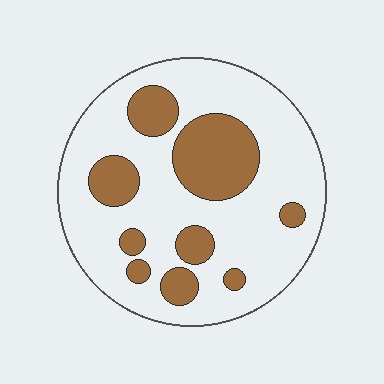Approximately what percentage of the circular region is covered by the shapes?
Approximately 25%.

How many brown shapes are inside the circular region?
9.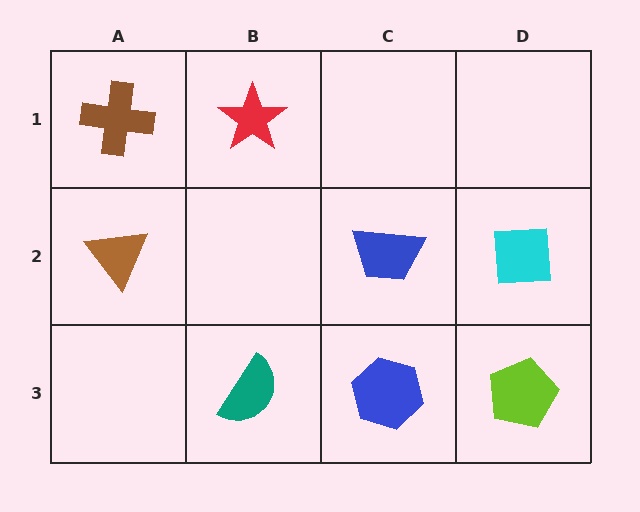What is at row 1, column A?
A brown cross.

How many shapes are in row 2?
3 shapes.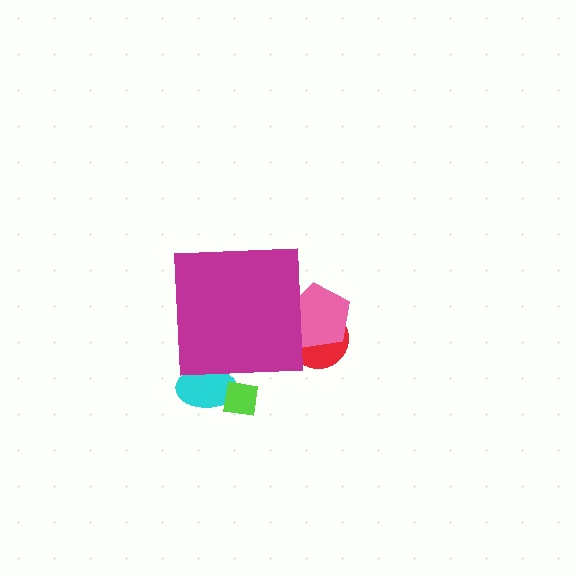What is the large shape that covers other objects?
A magenta square.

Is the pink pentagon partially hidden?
Yes, the pink pentagon is partially hidden behind the magenta square.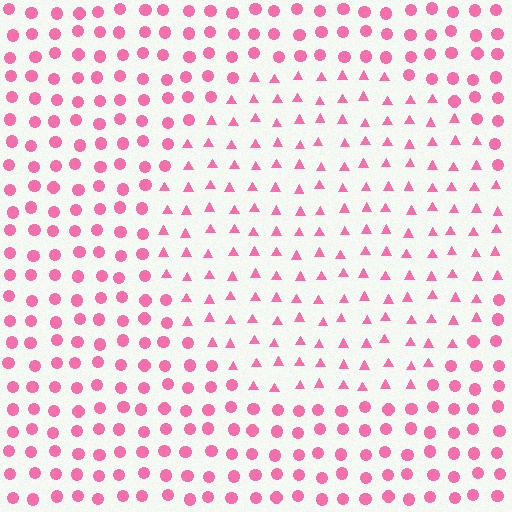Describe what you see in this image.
The image is filled with small pink elements arranged in a uniform grid. A circle-shaped region contains triangles, while the surrounding area contains circles. The boundary is defined purely by the change in element shape.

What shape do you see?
I see a circle.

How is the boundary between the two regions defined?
The boundary is defined by a change in element shape: triangles inside vs. circles outside. All elements share the same color and spacing.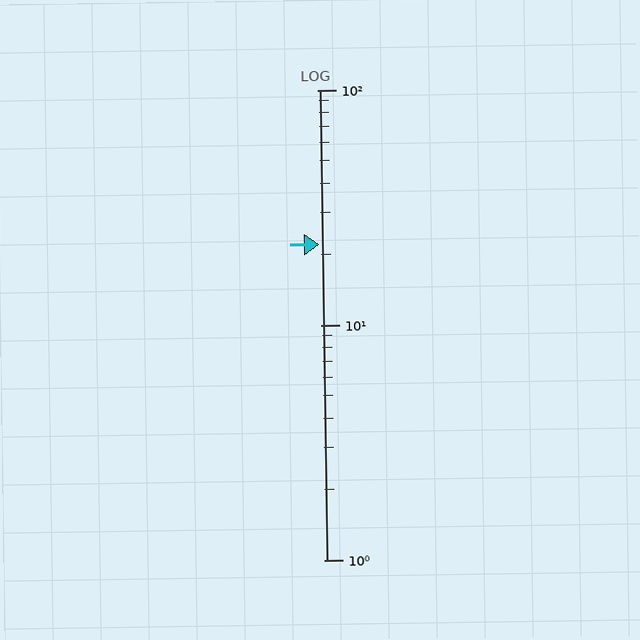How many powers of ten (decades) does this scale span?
The scale spans 2 decades, from 1 to 100.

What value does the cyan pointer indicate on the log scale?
The pointer indicates approximately 22.